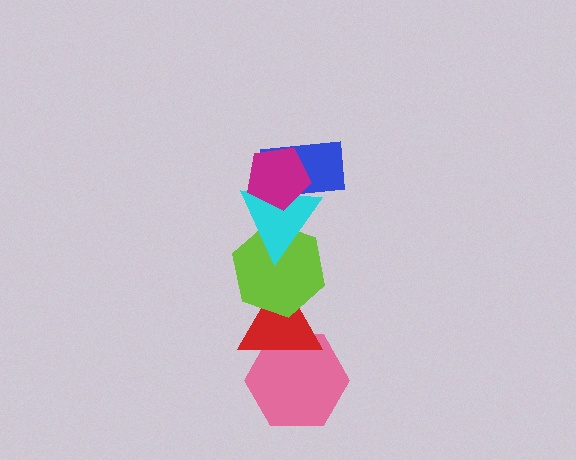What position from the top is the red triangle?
The red triangle is 5th from the top.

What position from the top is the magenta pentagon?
The magenta pentagon is 1st from the top.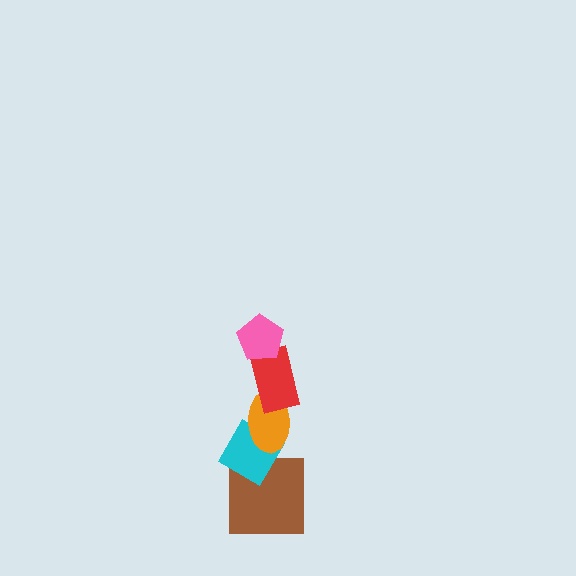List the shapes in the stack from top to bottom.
From top to bottom: the pink pentagon, the red rectangle, the orange ellipse, the cyan diamond, the brown square.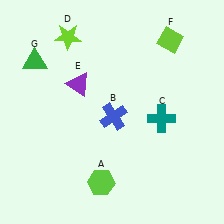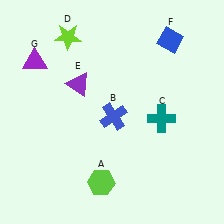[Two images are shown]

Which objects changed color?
F changed from lime to blue. G changed from green to purple.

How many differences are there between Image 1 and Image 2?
There are 2 differences between the two images.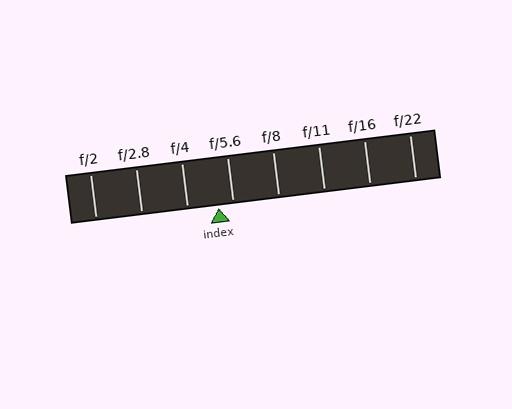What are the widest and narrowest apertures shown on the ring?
The widest aperture shown is f/2 and the narrowest is f/22.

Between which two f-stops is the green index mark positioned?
The index mark is between f/4 and f/5.6.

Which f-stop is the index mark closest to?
The index mark is closest to f/5.6.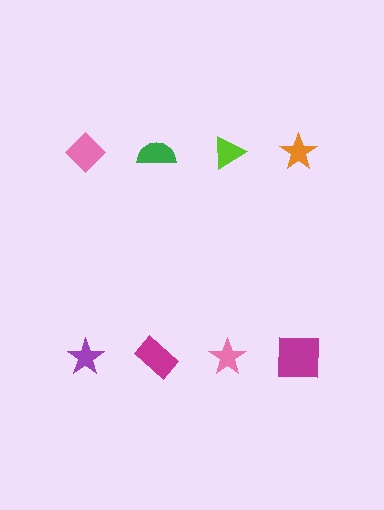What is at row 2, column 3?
A pink star.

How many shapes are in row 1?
4 shapes.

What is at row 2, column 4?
A magenta square.